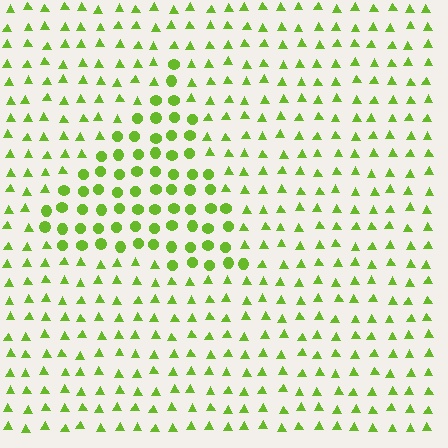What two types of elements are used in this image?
The image uses circles inside the triangle region and triangles outside it.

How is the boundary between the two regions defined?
The boundary is defined by a change in element shape: circles inside vs. triangles outside. All elements share the same color and spacing.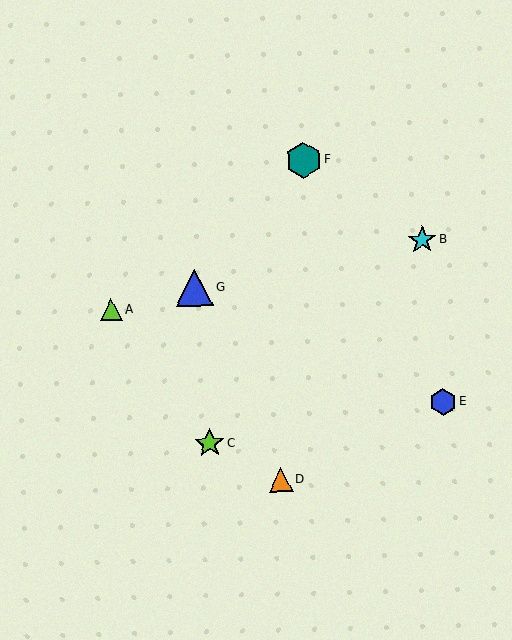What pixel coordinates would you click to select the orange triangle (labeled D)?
Click at (281, 480) to select the orange triangle D.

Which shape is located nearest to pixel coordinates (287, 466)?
The orange triangle (labeled D) at (281, 480) is nearest to that location.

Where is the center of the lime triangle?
The center of the lime triangle is at (111, 310).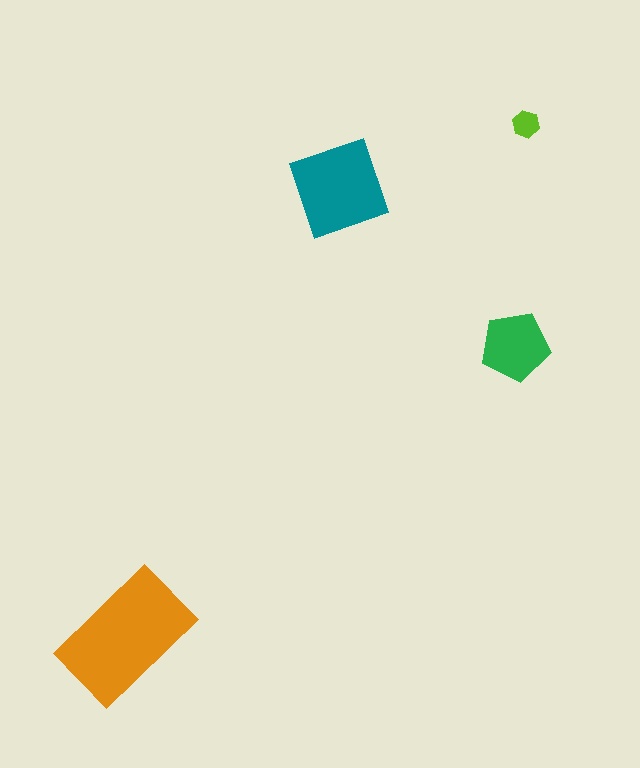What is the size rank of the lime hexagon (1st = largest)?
4th.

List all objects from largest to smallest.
The orange rectangle, the teal square, the green pentagon, the lime hexagon.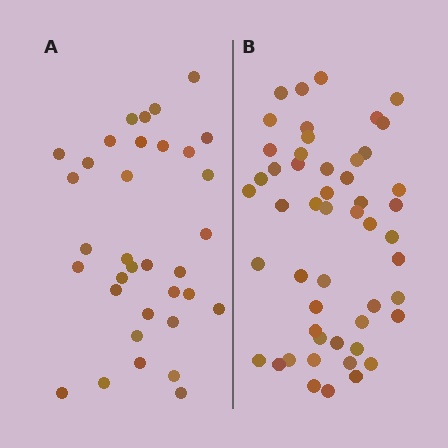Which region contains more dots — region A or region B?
Region B (the right region) has more dots.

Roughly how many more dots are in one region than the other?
Region B has approximately 15 more dots than region A.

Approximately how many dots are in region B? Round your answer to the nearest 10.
About 50 dots. (The exact count is 51, which rounds to 50.)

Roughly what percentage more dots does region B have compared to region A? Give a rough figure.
About 50% more.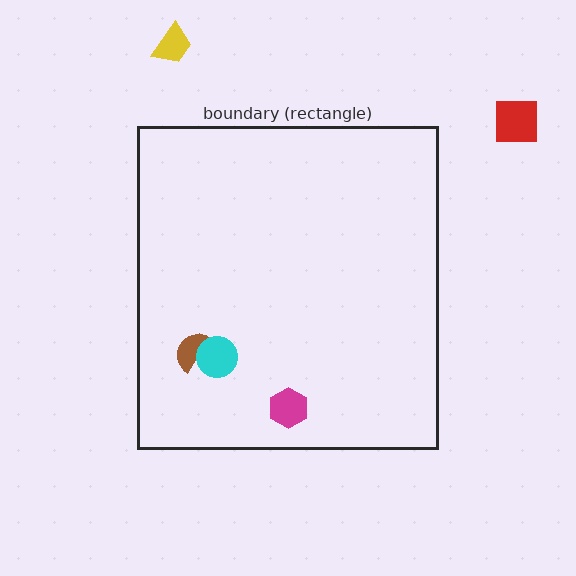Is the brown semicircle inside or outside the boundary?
Inside.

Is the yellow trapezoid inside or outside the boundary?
Outside.